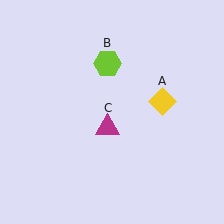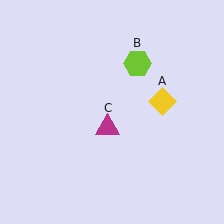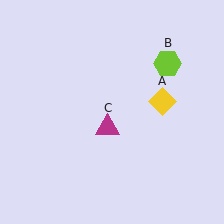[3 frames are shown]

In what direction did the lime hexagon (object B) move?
The lime hexagon (object B) moved right.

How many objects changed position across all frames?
1 object changed position: lime hexagon (object B).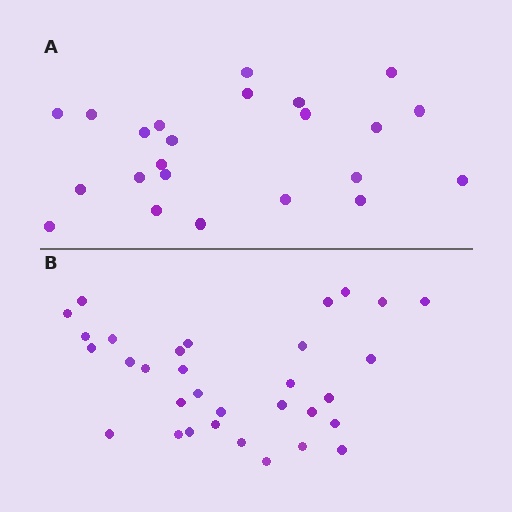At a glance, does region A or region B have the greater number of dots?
Region B (the bottom region) has more dots.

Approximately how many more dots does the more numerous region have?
Region B has roughly 8 or so more dots than region A.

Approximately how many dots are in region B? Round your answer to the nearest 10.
About 30 dots. (The exact count is 32, which rounds to 30.)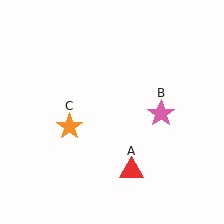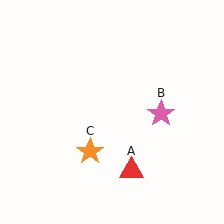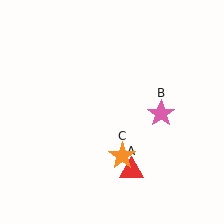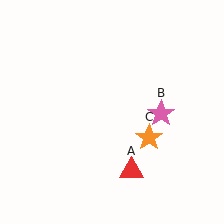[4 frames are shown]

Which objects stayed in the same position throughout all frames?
Red triangle (object A) and pink star (object B) remained stationary.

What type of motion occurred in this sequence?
The orange star (object C) rotated counterclockwise around the center of the scene.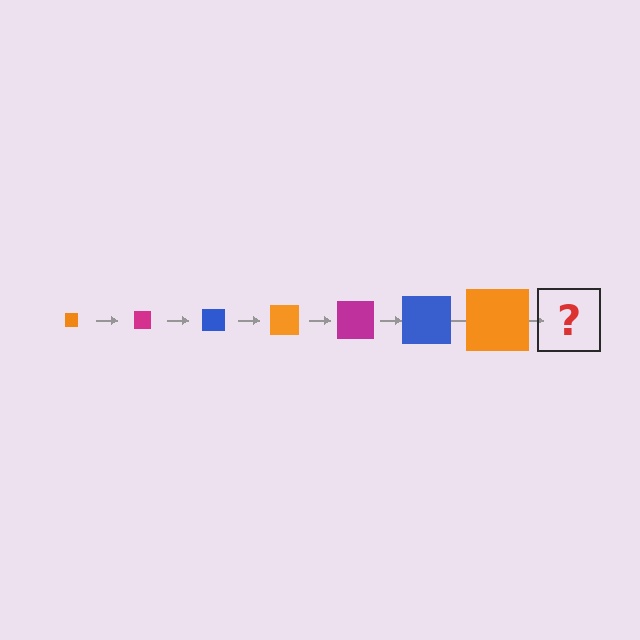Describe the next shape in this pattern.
It should be a magenta square, larger than the previous one.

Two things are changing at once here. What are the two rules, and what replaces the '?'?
The two rules are that the square grows larger each step and the color cycles through orange, magenta, and blue. The '?' should be a magenta square, larger than the previous one.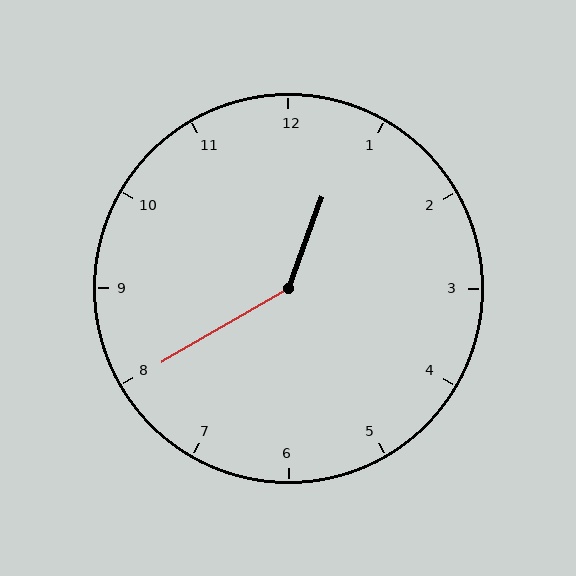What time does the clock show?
12:40.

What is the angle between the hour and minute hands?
Approximately 140 degrees.